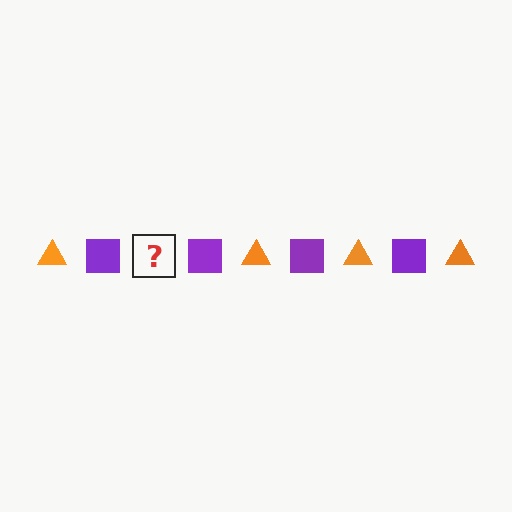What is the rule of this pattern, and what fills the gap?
The rule is that the pattern alternates between orange triangle and purple square. The gap should be filled with an orange triangle.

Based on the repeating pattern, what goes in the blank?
The blank should be an orange triangle.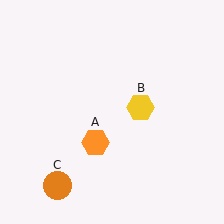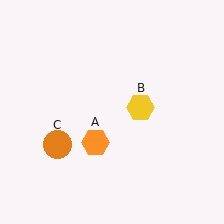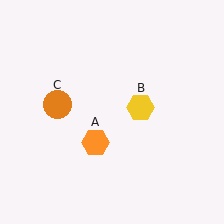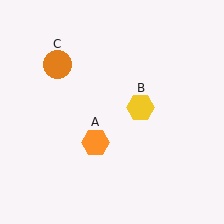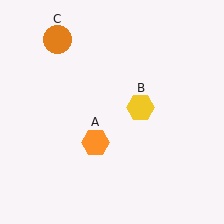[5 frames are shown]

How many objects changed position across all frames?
1 object changed position: orange circle (object C).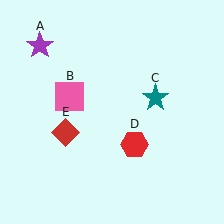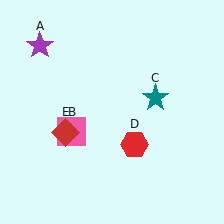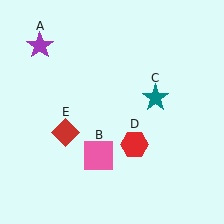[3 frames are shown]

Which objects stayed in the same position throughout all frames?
Purple star (object A) and teal star (object C) and red hexagon (object D) and red diamond (object E) remained stationary.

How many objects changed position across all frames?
1 object changed position: pink square (object B).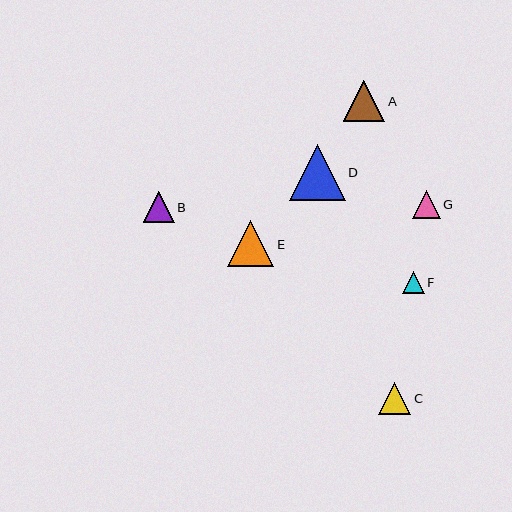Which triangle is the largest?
Triangle D is the largest with a size of approximately 56 pixels.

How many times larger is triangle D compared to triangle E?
Triangle D is approximately 1.2 times the size of triangle E.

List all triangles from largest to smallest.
From largest to smallest: D, E, A, C, B, G, F.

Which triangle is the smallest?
Triangle F is the smallest with a size of approximately 21 pixels.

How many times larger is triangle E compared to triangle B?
Triangle E is approximately 1.5 times the size of triangle B.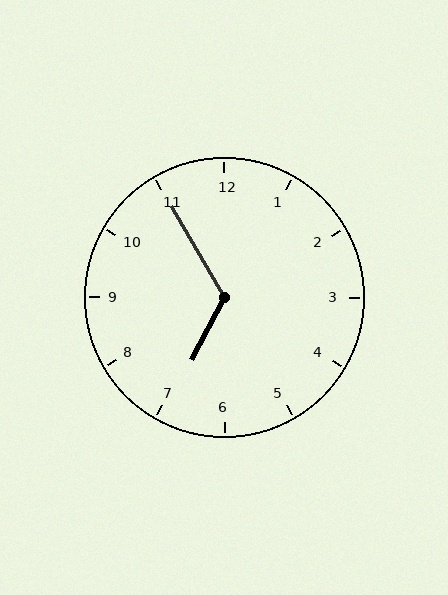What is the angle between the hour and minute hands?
Approximately 122 degrees.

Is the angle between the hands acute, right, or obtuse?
It is obtuse.